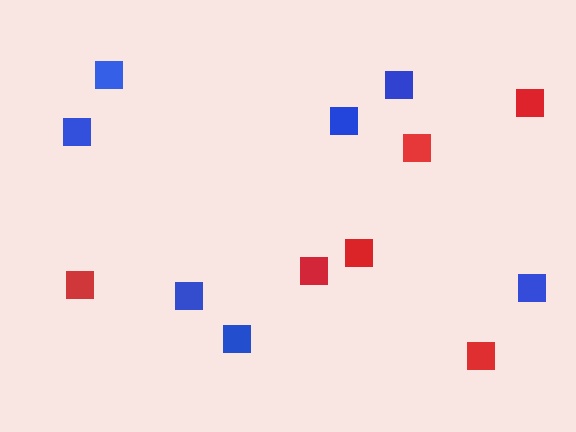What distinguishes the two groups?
There are 2 groups: one group of blue squares (7) and one group of red squares (6).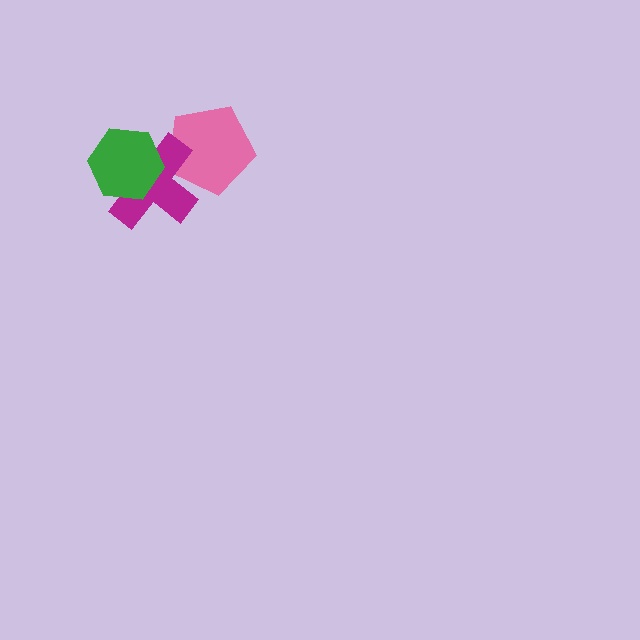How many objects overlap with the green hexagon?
1 object overlaps with the green hexagon.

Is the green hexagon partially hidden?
No, no other shape covers it.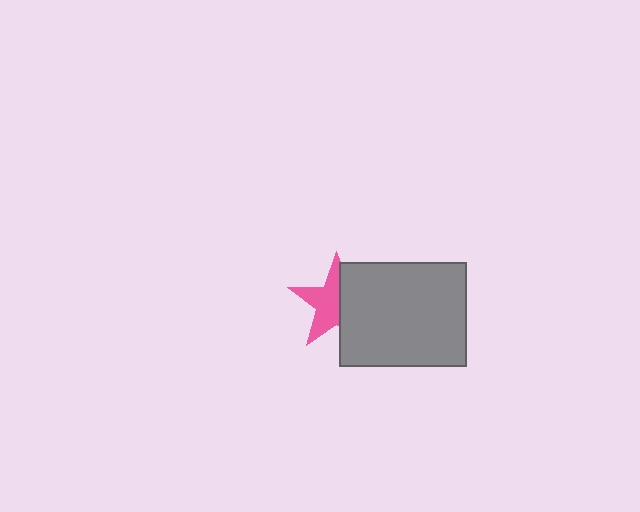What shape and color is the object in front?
The object in front is a gray rectangle.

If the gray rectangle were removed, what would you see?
You would see the complete pink star.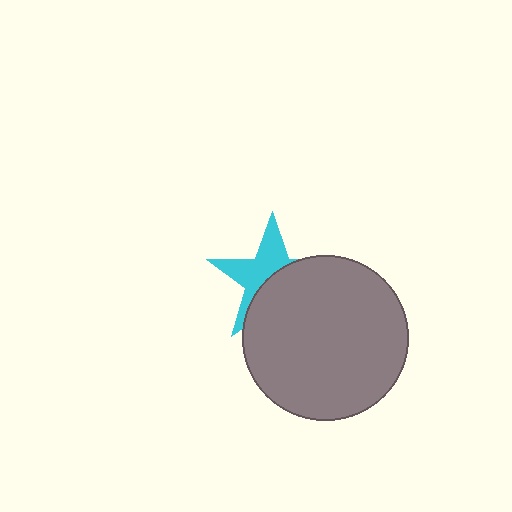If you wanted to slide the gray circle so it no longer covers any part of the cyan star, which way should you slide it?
Slide it toward the lower-right — that is the most direct way to separate the two shapes.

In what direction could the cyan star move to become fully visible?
The cyan star could move toward the upper-left. That would shift it out from behind the gray circle entirely.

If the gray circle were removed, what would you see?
You would see the complete cyan star.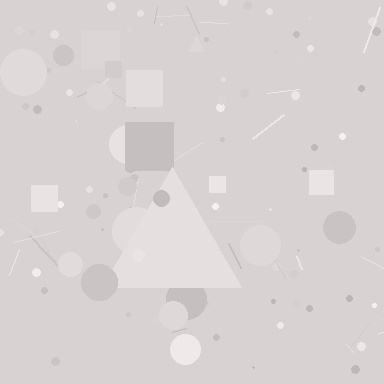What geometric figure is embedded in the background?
A triangle is embedded in the background.